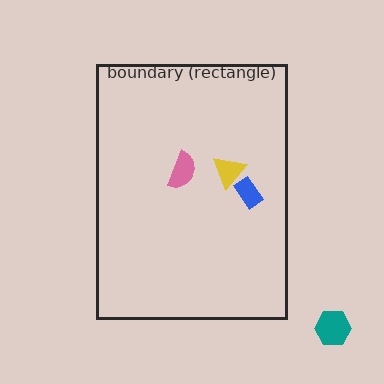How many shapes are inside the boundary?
3 inside, 1 outside.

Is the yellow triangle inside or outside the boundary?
Inside.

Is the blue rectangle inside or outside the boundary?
Inside.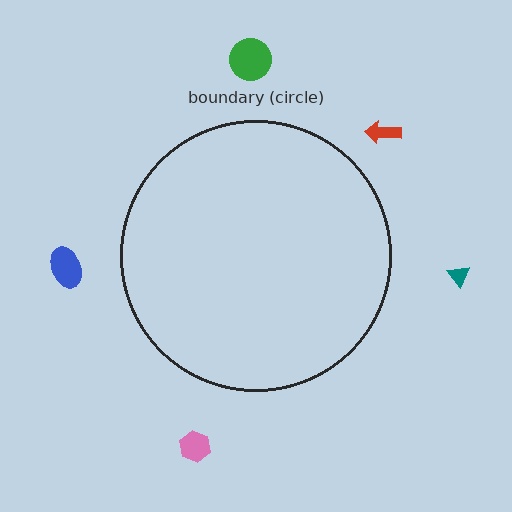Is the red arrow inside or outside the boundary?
Outside.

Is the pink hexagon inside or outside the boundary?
Outside.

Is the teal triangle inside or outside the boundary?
Outside.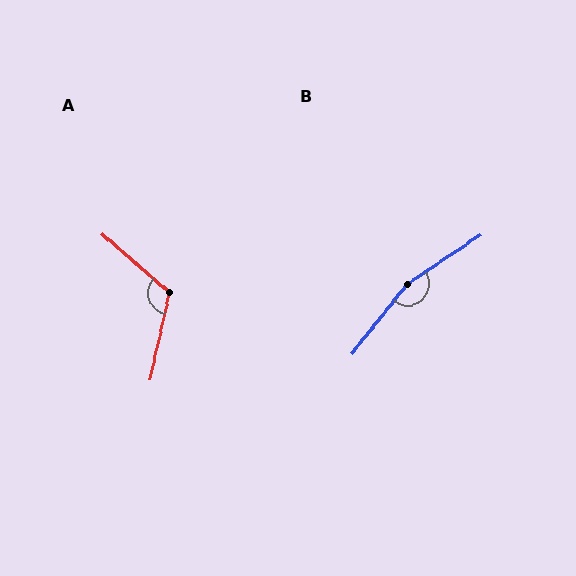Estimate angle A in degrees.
Approximately 119 degrees.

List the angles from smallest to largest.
A (119°), B (162°).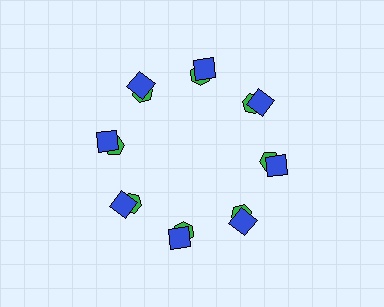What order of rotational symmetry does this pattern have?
This pattern has 8-fold rotational symmetry.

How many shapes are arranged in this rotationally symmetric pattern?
There are 16 shapes, arranged in 8 groups of 2.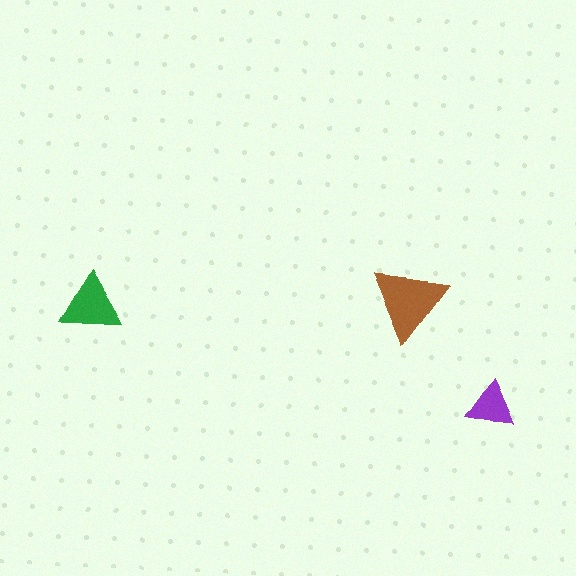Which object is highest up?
The brown triangle is topmost.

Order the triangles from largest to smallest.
the brown one, the green one, the purple one.